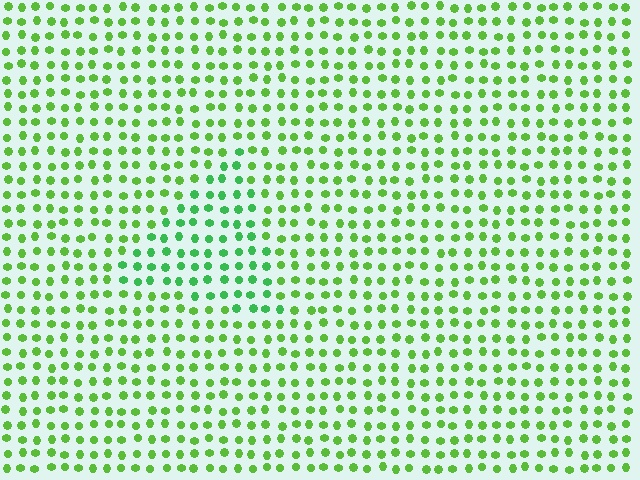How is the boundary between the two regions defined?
The boundary is defined purely by a slight shift in hue (about 27 degrees). Spacing, size, and orientation are identical on both sides.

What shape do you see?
I see a triangle.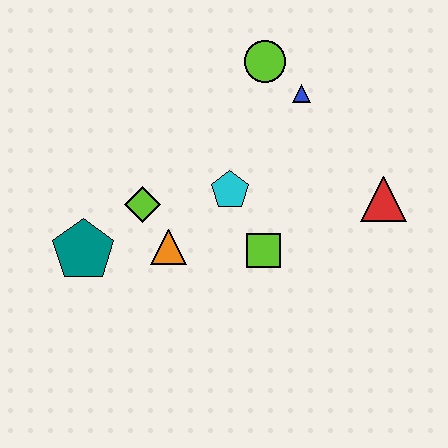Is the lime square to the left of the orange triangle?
No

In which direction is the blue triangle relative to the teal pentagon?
The blue triangle is to the right of the teal pentagon.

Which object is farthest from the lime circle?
The teal pentagon is farthest from the lime circle.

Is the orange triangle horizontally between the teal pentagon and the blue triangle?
Yes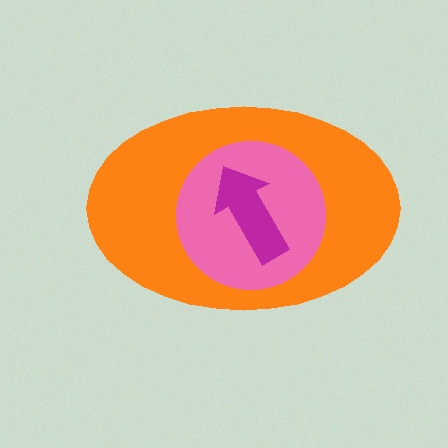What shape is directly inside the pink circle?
The magenta arrow.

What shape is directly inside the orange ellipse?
The pink circle.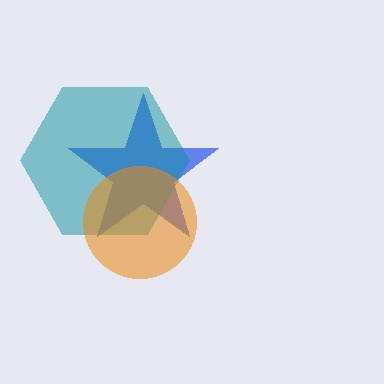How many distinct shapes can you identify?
There are 3 distinct shapes: a blue star, a teal hexagon, an orange circle.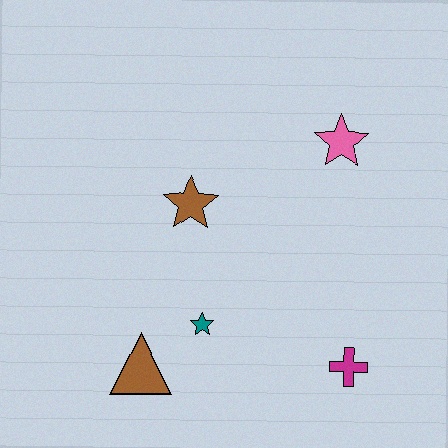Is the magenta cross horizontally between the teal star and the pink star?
No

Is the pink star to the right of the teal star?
Yes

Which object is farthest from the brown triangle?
The pink star is farthest from the brown triangle.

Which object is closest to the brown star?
The teal star is closest to the brown star.